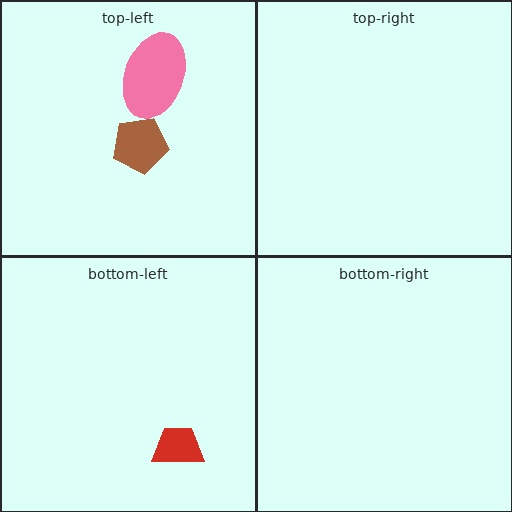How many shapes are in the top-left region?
2.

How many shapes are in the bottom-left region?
1.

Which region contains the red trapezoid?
The bottom-left region.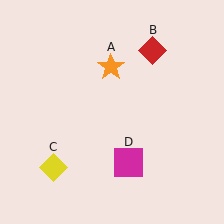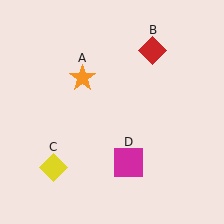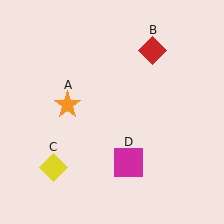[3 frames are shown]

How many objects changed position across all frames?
1 object changed position: orange star (object A).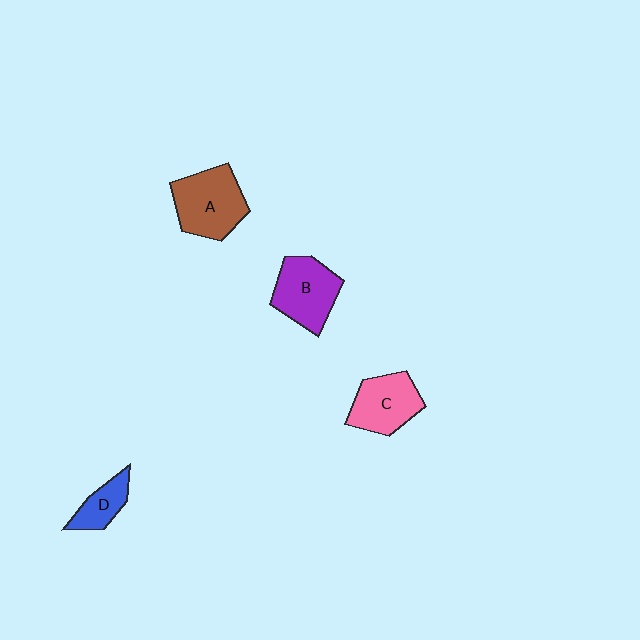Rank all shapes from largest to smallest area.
From largest to smallest: A (brown), B (purple), C (pink), D (blue).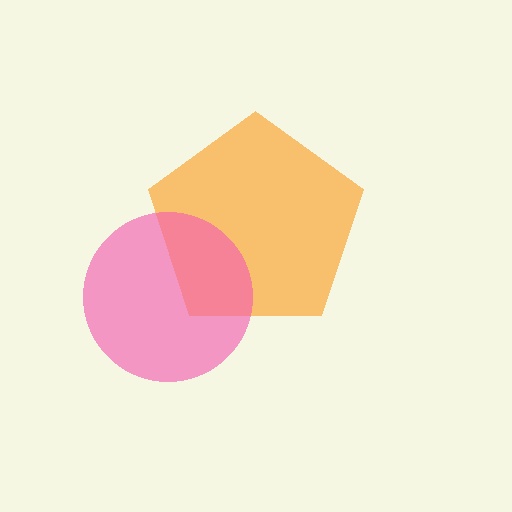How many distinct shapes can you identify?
There are 2 distinct shapes: an orange pentagon, a pink circle.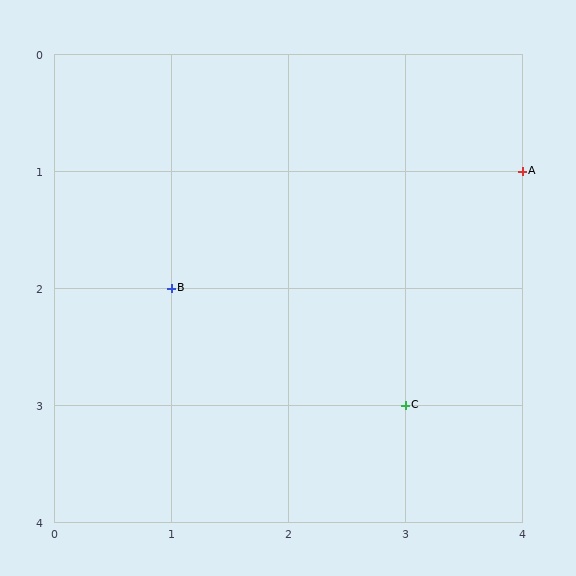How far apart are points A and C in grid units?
Points A and C are 1 column and 2 rows apart (about 2.2 grid units diagonally).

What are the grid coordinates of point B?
Point B is at grid coordinates (1, 2).